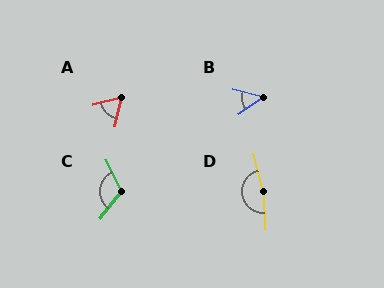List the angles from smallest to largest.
B (48°), A (62°), C (117°), D (168°).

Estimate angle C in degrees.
Approximately 117 degrees.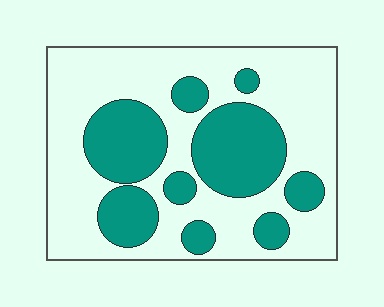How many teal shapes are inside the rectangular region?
9.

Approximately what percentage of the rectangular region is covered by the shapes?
Approximately 35%.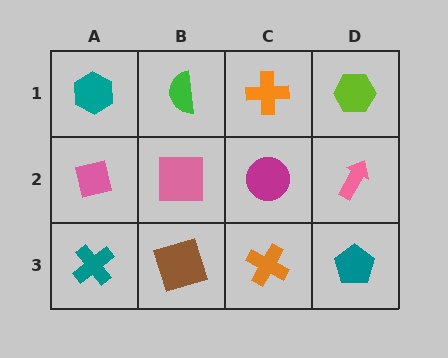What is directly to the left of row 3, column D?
An orange cross.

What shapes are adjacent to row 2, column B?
A green semicircle (row 1, column B), a brown square (row 3, column B), a pink square (row 2, column A), a magenta circle (row 2, column C).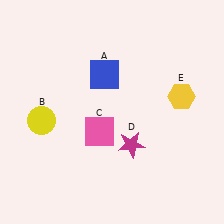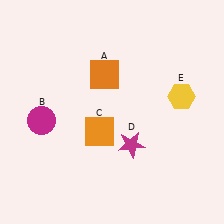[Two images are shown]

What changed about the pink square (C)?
In Image 1, C is pink. In Image 2, it changed to orange.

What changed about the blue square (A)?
In Image 1, A is blue. In Image 2, it changed to orange.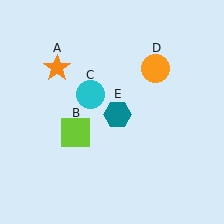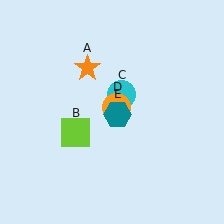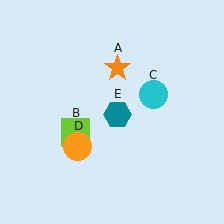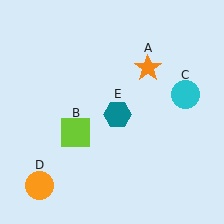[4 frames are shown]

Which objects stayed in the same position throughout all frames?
Lime square (object B) and teal hexagon (object E) remained stationary.